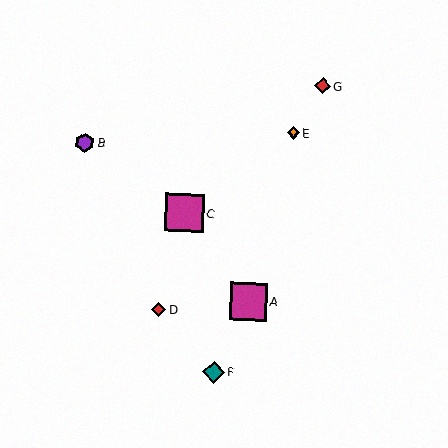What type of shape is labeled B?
Shape B is a purple hexagon.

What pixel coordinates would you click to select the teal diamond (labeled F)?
Click at (214, 372) to select the teal diamond F.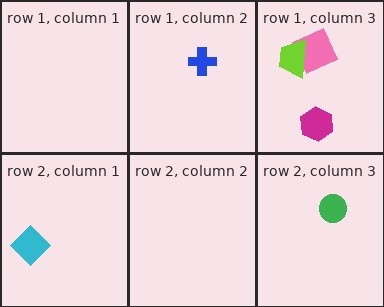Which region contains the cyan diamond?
The row 2, column 1 region.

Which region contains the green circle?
The row 2, column 3 region.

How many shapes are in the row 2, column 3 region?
1.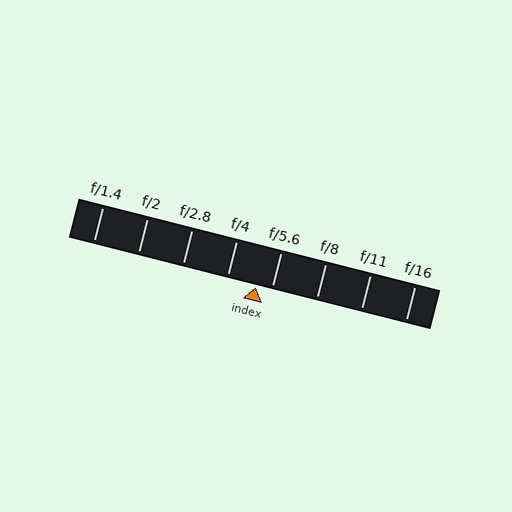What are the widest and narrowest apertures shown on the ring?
The widest aperture shown is f/1.4 and the narrowest is f/16.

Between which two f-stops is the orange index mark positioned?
The index mark is between f/4 and f/5.6.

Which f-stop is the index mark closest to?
The index mark is closest to f/5.6.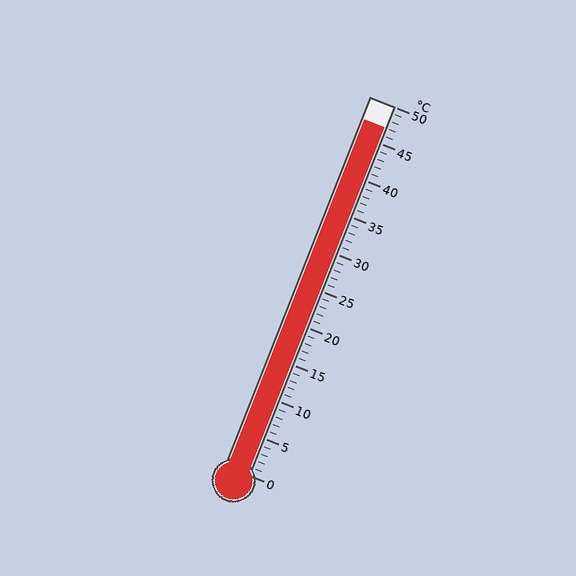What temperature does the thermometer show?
The thermometer shows approximately 47°C.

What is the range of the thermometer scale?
The thermometer scale ranges from 0°C to 50°C.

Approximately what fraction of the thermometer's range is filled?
The thermometer is filled to approximately 95% of its range.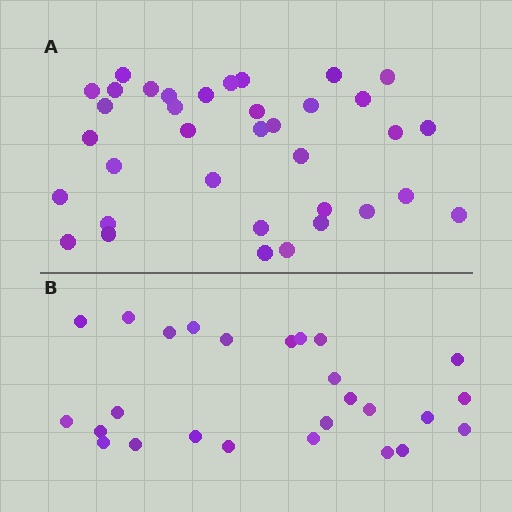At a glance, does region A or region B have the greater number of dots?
Region A (the top region) has more dots.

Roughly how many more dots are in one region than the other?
Region A has roughly 10 or so more dots than region B.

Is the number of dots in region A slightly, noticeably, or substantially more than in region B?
Region A has noticeably more, but not dramatically so. The ratio is roughly 1.4 to 1.